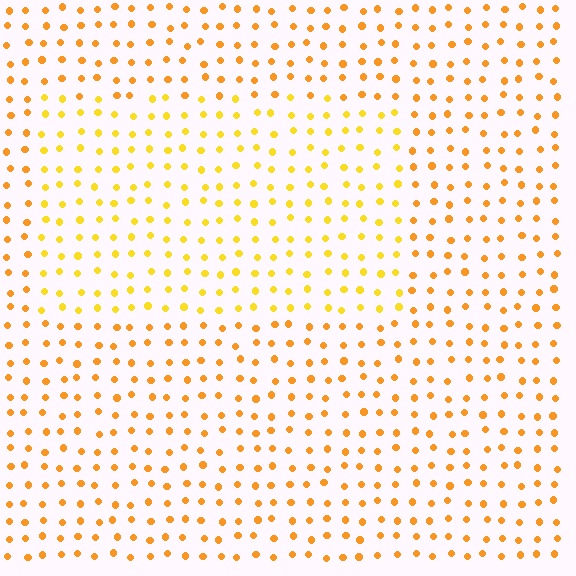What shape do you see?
I see a rectangle.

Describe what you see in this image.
The image is filled with small orange elements in a uniform arrangement. A rectangle-shaped region is visible where the elements are tinted to a slightly different hue, forming a subtle color boundary.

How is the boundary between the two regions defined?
The boundary is defined purely by a slight shift in hue (about 20 degrees). Spacing, size, and orientation are identical on both sides.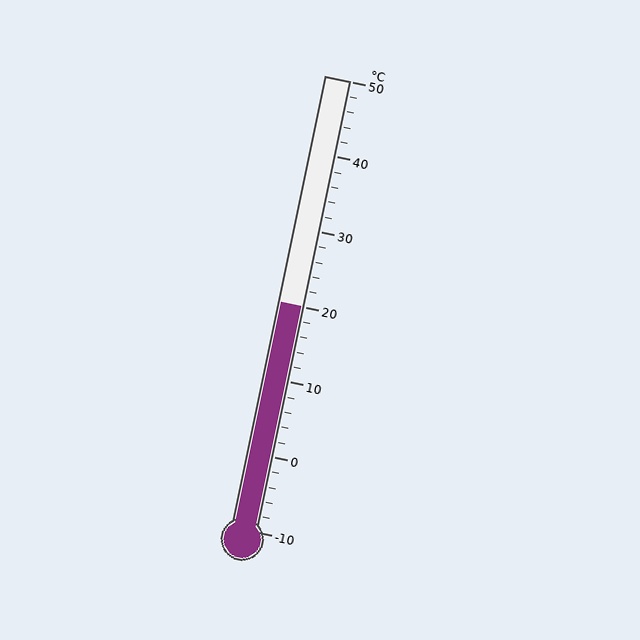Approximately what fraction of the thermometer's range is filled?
The thermometer is filled to approximately 50% of its range.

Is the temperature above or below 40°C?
The temperature is below 40°C.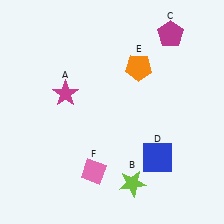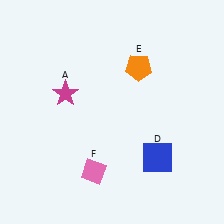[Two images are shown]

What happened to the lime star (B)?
The lime star (B) was removed in Image 2. It was in the bottom-right area of Image 1.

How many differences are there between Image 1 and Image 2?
There are 2 differences between the two images.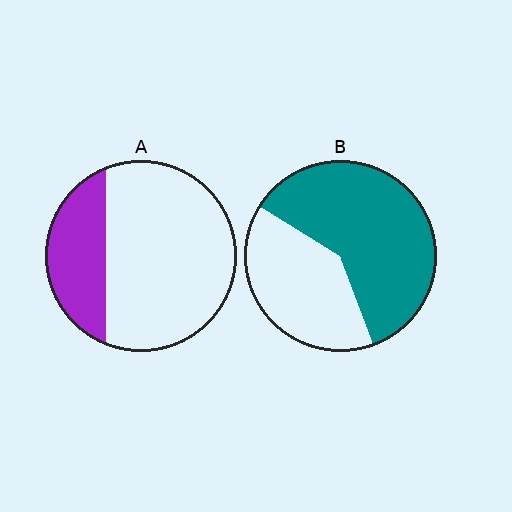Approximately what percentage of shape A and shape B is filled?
A is approximately 25% and B is approximately 60%.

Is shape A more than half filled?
No.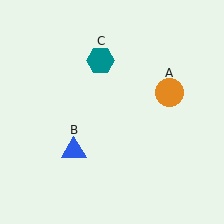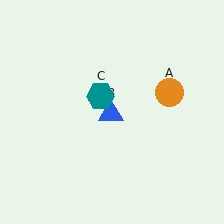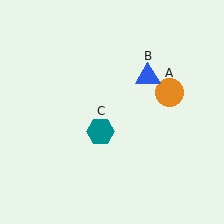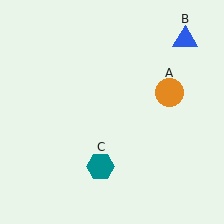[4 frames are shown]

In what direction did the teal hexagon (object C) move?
The teal hexagon (object C) moved down.